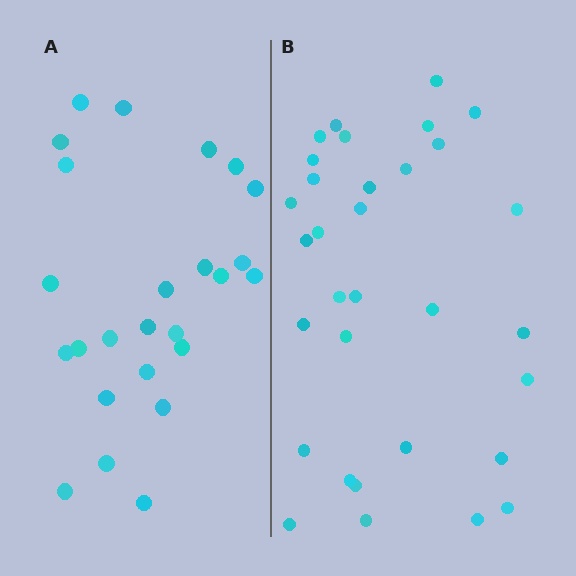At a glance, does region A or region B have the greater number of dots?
Region B (the right region) has more dots.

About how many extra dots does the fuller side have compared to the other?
Region B has roughly 8 or so more dots than region A.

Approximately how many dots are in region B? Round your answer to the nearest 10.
About 30 dots. (The exact count is 32, which rounds to 30.)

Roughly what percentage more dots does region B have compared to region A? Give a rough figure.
About 30% more.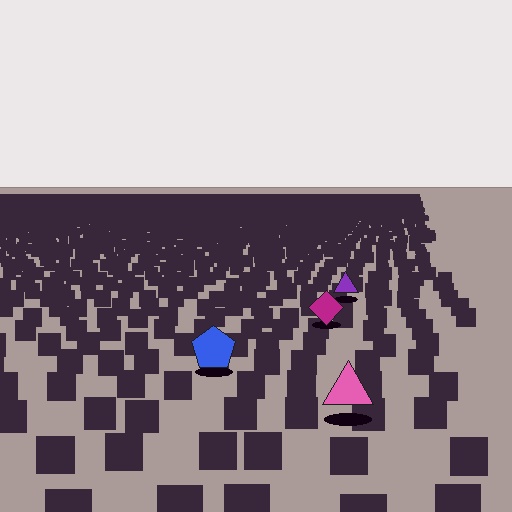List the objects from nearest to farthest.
From nearest to farthest: the pink triangle, the blue pentagon, the magenta diamond, the purple triangle.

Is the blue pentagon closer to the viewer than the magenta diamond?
Yes. The blue pentagon is closer — you can tell from the texture gradient: the ground texture is coarser near it.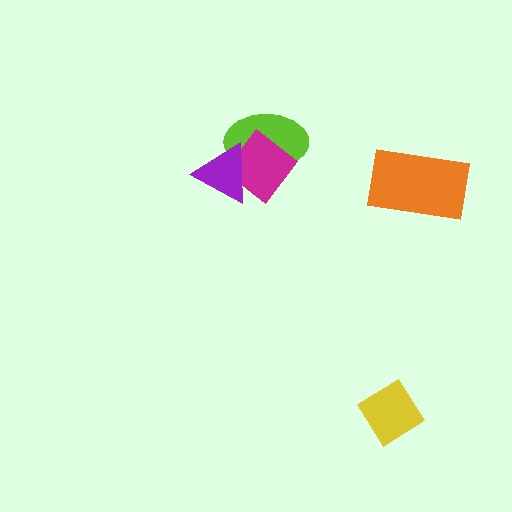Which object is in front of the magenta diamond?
The purple triangle is in front of the magenta diamond.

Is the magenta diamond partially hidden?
Yes, it is partially covered by another shape.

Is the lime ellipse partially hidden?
Yes, it is partially covered by another shape.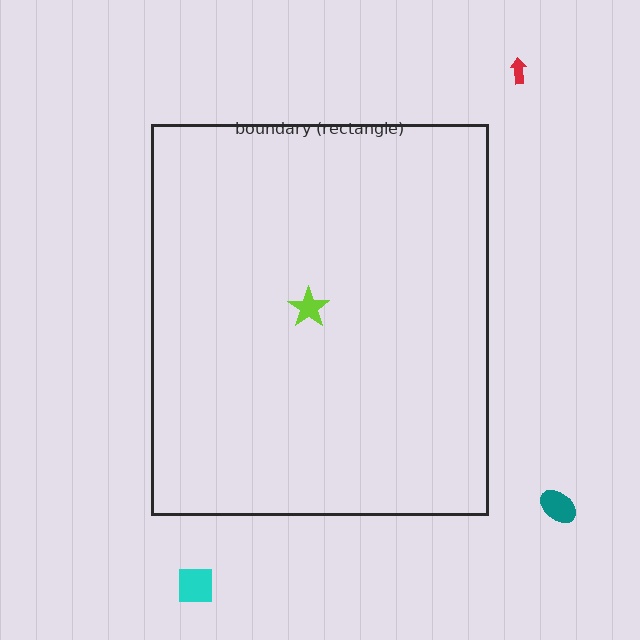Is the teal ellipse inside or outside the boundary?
Outside.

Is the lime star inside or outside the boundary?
Inside.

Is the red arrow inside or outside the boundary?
Outside.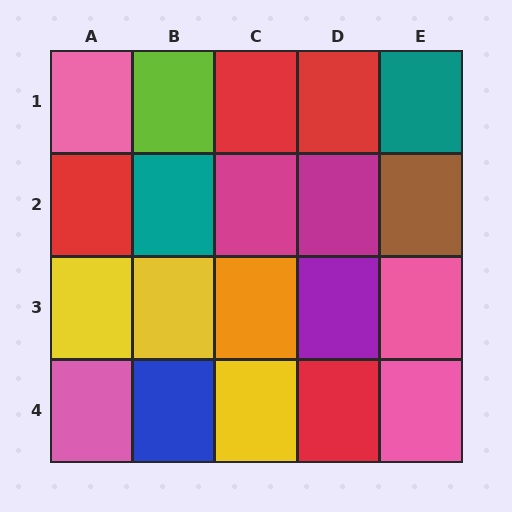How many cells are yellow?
3 cells are yellow.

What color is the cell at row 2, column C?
Magenta.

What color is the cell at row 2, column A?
Red.